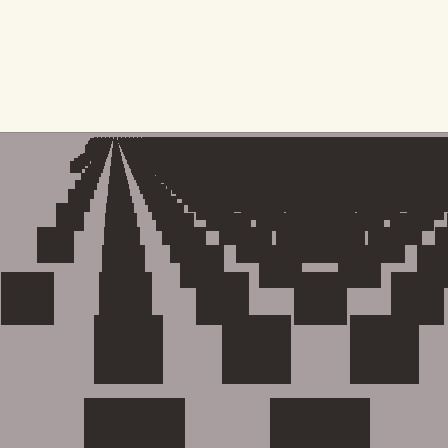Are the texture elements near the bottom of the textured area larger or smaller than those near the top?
Larger. Near the bottom, elements are closer to the viewer and appear at a bigger on-screen size.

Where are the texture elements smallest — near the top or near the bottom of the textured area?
Near the top.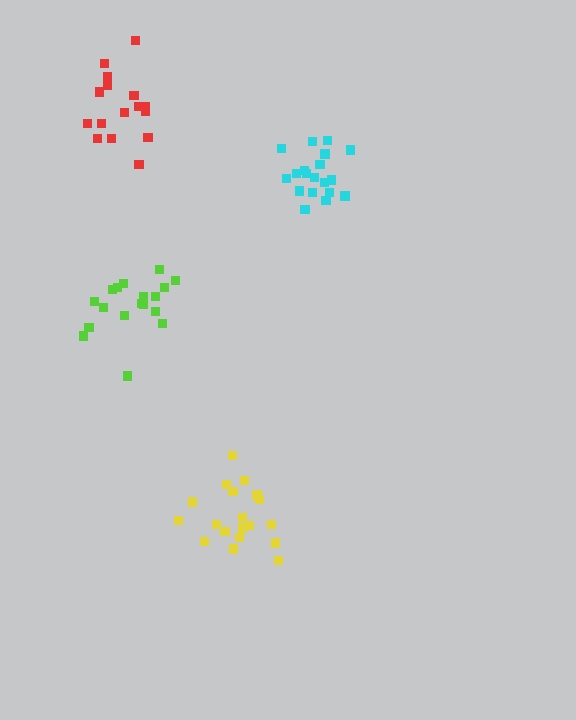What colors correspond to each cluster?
The clusters are colored: yellow, lime, cyan, red.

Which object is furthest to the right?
The cyan cluster is rightmost.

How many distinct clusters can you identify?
There are 4 distinct clusters.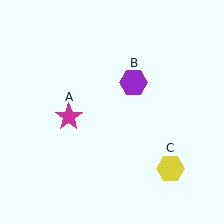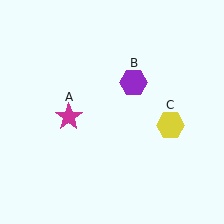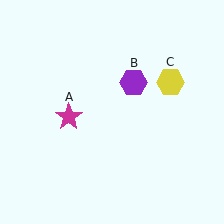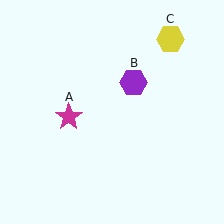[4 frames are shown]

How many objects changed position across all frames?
1 object changed position: yellow hexagon (object C).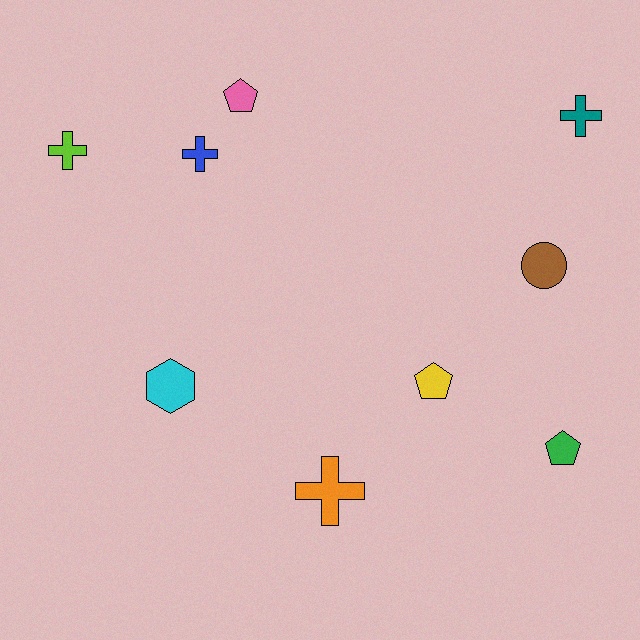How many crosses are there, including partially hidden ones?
There are 4 crosses.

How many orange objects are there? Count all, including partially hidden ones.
There is 1 orange object.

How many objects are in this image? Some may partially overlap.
There are 9 objects.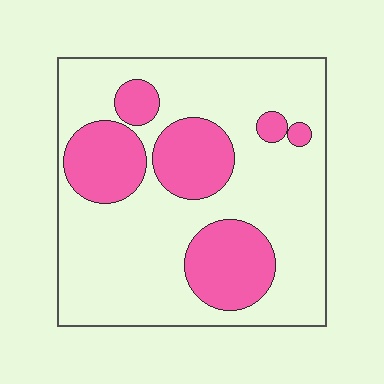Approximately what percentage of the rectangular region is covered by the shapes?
Approximately 30%.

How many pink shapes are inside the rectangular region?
6.